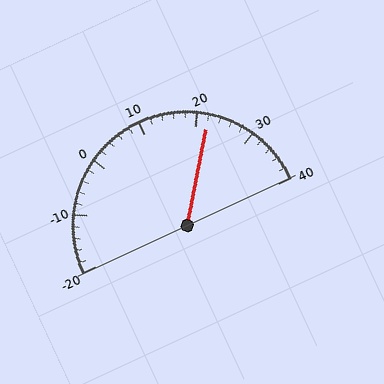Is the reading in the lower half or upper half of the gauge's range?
The reading is in the upper half of the range (-20 to 40).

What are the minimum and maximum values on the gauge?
The gauge ranges from -20 to 40.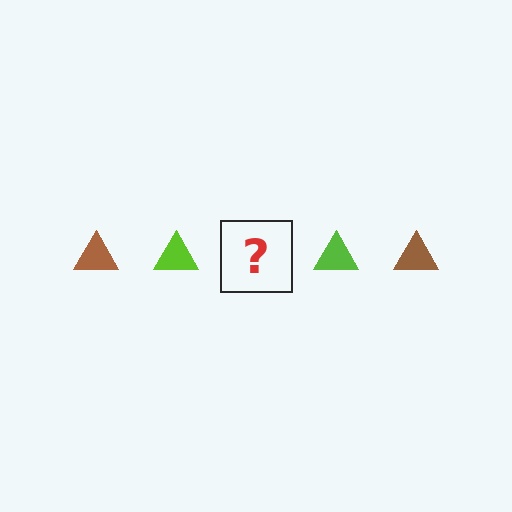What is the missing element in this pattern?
The missing element is a brown triangle.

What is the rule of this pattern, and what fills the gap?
The rule is that the pattern cycles through brown, lime triangles. The gap should be filled with a brown triangle.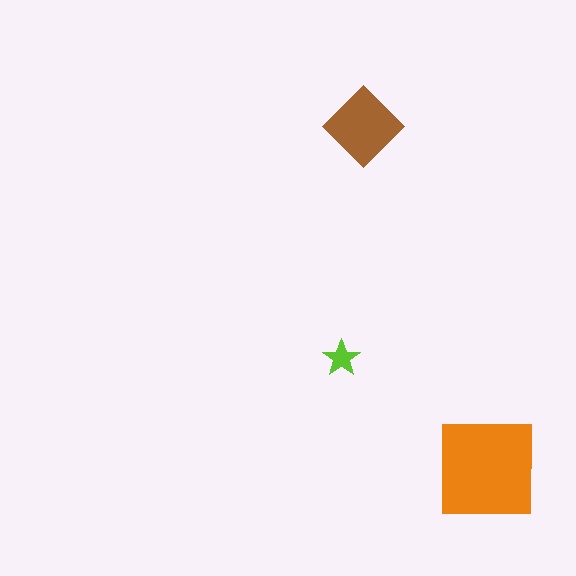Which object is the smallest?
The lime star.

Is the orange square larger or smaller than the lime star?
Larger.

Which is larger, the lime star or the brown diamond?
The brown diamond.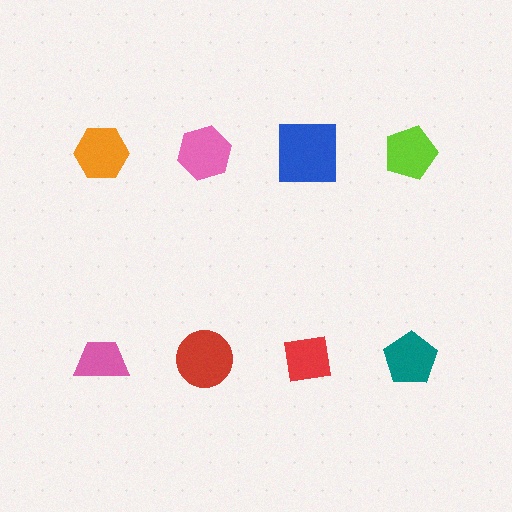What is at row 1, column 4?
A lime pentagon.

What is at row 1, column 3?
A blue square.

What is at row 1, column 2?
A pink hexagon.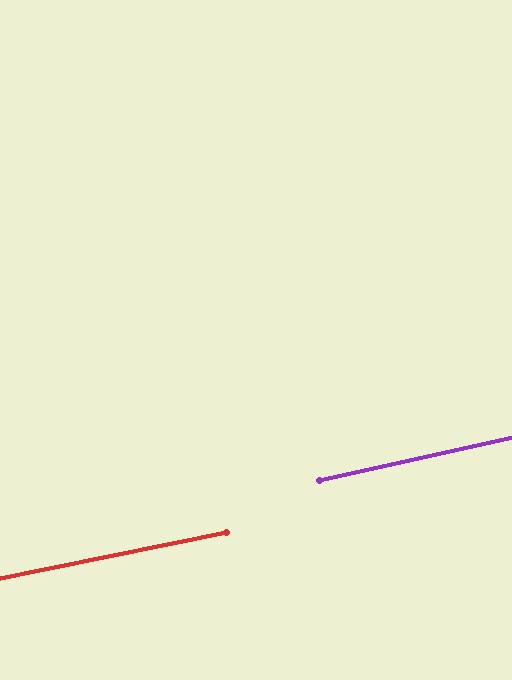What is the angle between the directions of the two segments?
Approximately 1 degree.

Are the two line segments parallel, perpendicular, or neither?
Parallel — their directions differ by only 1.1°.